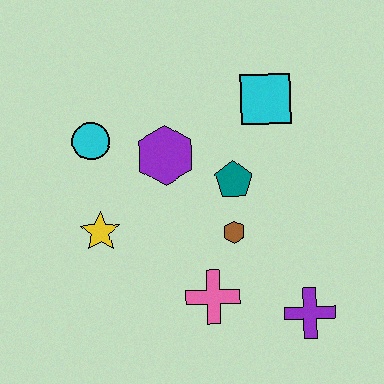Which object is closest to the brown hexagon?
The teal pentagon is closest to the brown hexagon.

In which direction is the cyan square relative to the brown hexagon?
The cyan square is above the brown hexagon.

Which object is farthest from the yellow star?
The purple cross is farthest from the yellow star.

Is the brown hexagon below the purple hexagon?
Yes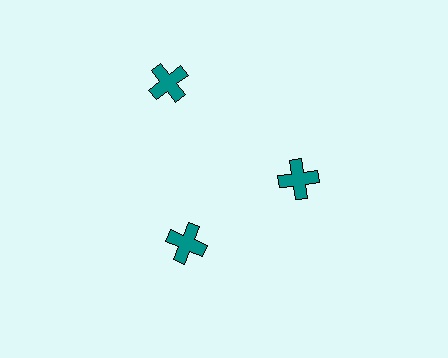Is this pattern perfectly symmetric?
No. The 3 teal crosses are arranged in a ring, but one element near the 11 o'clock position is pushed outward from the center, breaking the 3-fold rotational symmetry.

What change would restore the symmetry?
The symmetry would be restored by moving it inward, back onto the ring so that all 3 crosses sit at equal angles and equal distance from the center.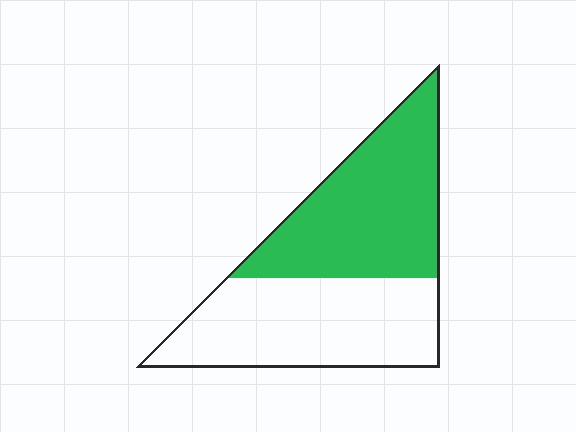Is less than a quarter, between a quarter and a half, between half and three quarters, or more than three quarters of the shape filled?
Between a quarter and a half.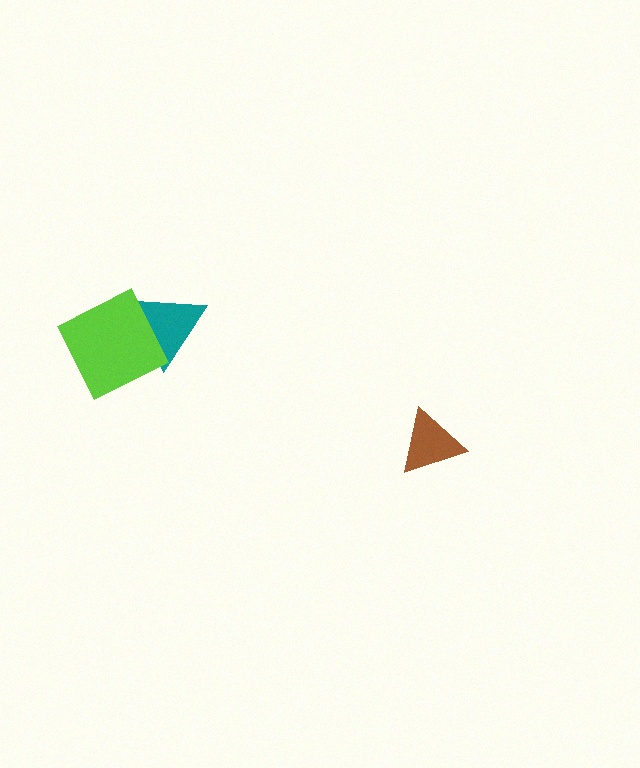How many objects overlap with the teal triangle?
1 object overlaps with the teal triangle.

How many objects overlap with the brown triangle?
0 objects overlap with the brown triangle.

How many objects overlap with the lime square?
1 object overlaps with the lime square.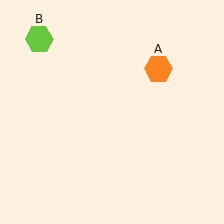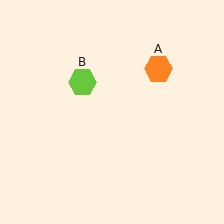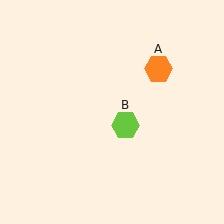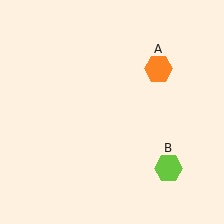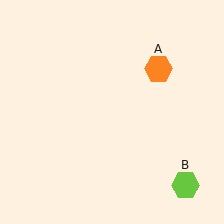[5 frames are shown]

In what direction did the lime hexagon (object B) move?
The lime hexagon (object B) moved down and to the right.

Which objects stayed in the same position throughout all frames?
Orange hexagon (object A) remained stationary.